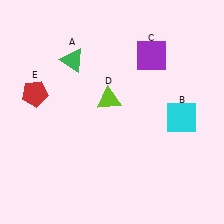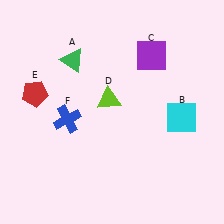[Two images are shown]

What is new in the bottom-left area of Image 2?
A blue cross (F) was added in the bottom-left area of Image 2.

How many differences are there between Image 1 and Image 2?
There is 1 difference between the two images.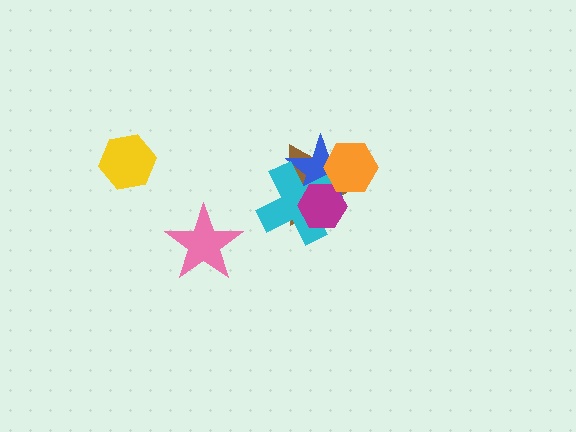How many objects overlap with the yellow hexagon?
0 objects overlap with the yellow hexagon.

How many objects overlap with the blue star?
4 objects overlap with the blue star.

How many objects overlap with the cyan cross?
3 objects overlap with the cyan cross.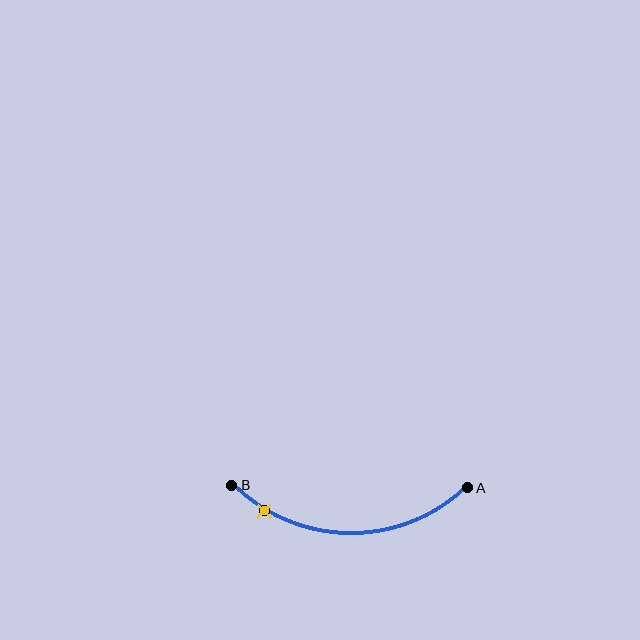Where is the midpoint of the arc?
The arc midpoint is the point on the curve farthest from the straight line joining A and B. It sits below that line.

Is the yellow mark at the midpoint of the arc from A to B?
No. The yellow mark lies on the arc but is closer to endpoint B. The arc midpoint would be at the point on the curve equidistant along the arc from both A and B.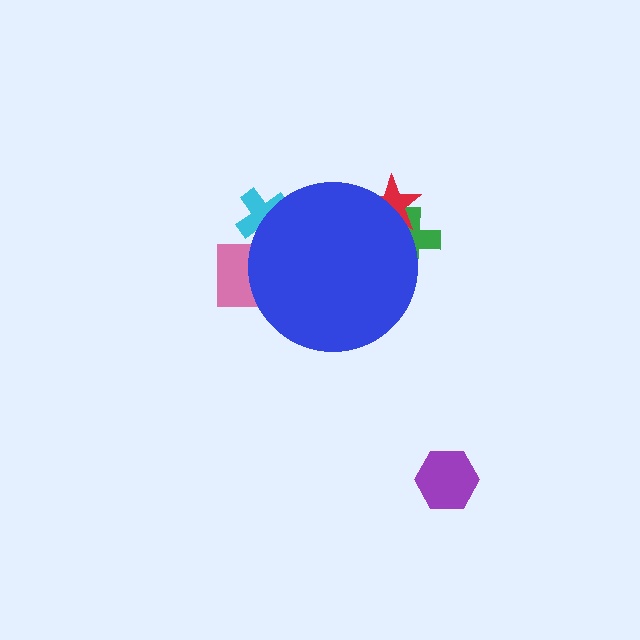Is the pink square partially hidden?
Yes, the pink square is partially hidden behind the blue circle.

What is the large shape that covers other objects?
A blue circle.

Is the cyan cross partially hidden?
Yes, the cyan cross is partially hidden behind the blue circle.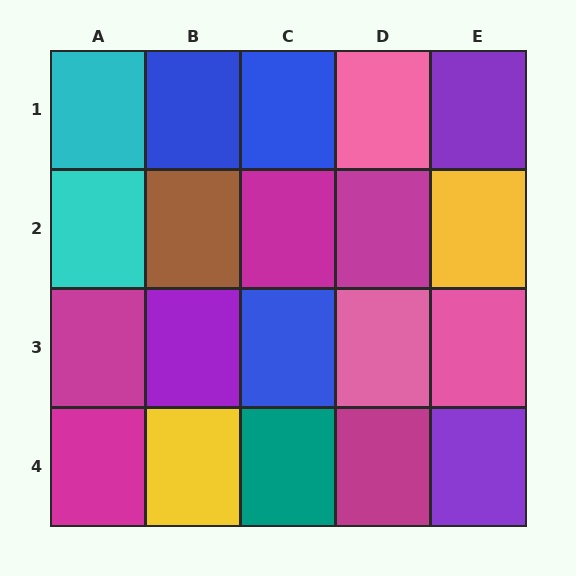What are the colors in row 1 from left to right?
Cyan, blue, blue, pink, purple.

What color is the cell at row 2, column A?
Cyan.